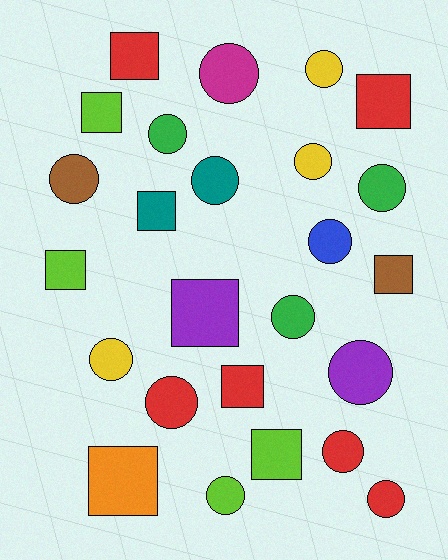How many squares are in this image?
There are 10 squares.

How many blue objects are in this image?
There is 1 blue object.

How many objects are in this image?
There are 25 objects.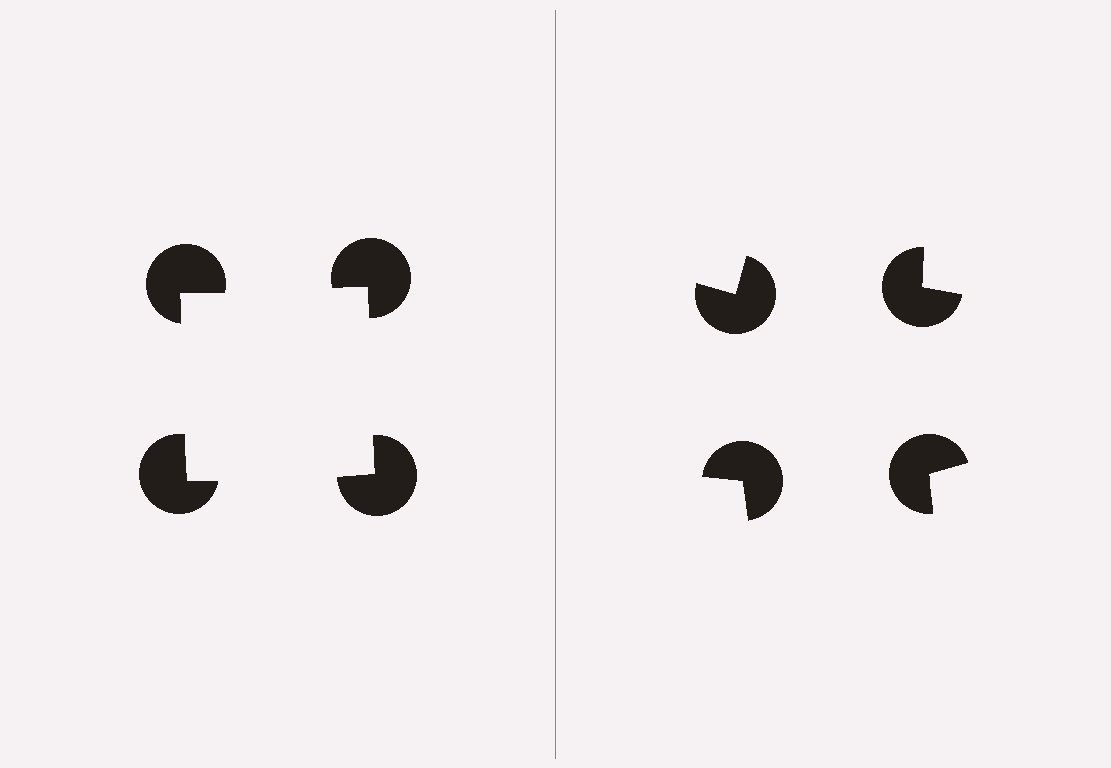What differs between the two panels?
The pac-man discs are positioned identically on both sides; only the wedge orientations differ. On the left they align to a square; on the right they are misaligned.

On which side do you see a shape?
An illusory square appears on the left side. On the right side the wedge cuts are rotated, so no coherent shape forms.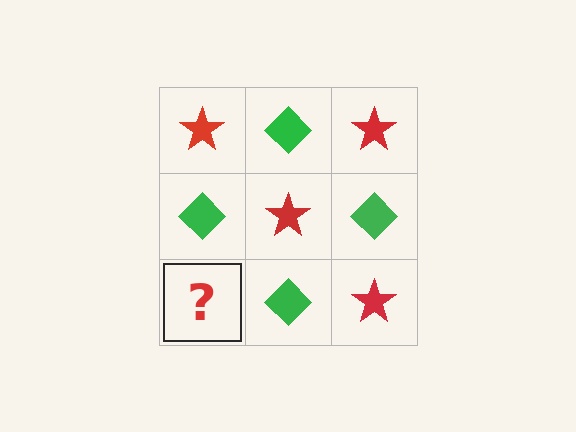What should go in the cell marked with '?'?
The missing cell should contain a red star.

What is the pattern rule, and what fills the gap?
The rule is that it alternates red star and green diamond in a checkerboard pattern. The gap should be filled with a red star.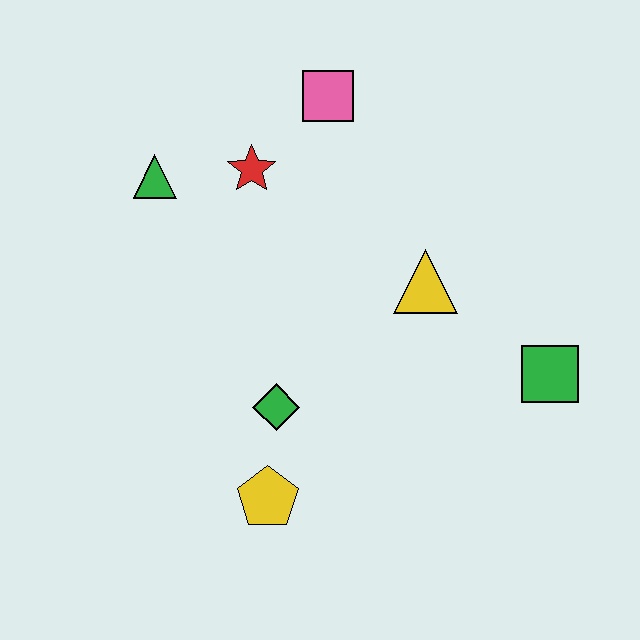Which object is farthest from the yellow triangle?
The green triangle is farthest from the yellow triangle.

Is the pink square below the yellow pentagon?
No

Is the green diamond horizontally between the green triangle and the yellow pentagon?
No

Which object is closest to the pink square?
The red star is closest to the pink square.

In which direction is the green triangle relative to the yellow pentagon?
The green triangle is above the yellow pentagon.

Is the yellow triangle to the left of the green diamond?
No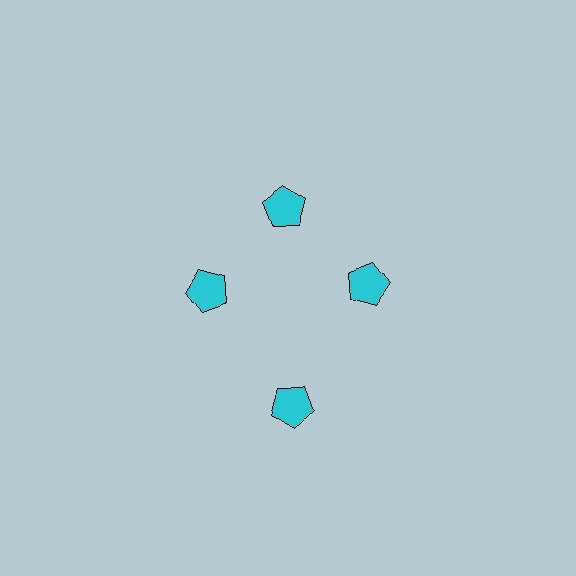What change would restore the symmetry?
The symmetry would be restored by moving it inward, back onto the ring so that all 4 pentagons sit at equal angles and equal distance from the center.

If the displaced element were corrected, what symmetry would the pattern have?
It would have 4-fold rotational symmetry — the pattern would map onto itself every 90 degrees.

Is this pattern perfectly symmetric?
No. The 4 cyan pentagons are arranged in a ring, but one element near the 6 o'clock position is pushed outward from the center, breaking the 4-fold rotational symmetry.